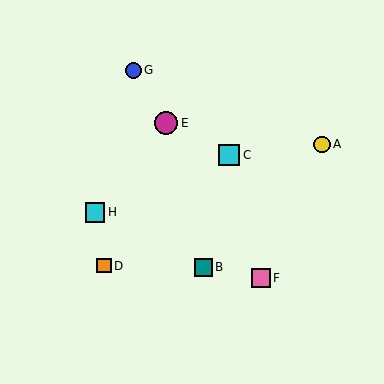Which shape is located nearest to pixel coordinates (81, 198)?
The cyan square (labeled H) at (95, 212) is nearest to that location.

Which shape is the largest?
The magenta circle (labeled E) is the largest.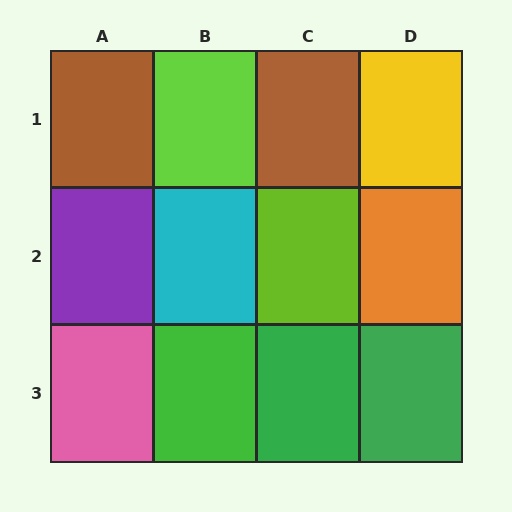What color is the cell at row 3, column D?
Green.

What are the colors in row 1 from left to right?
Brown, lime, brown, yellow.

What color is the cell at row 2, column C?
Lime.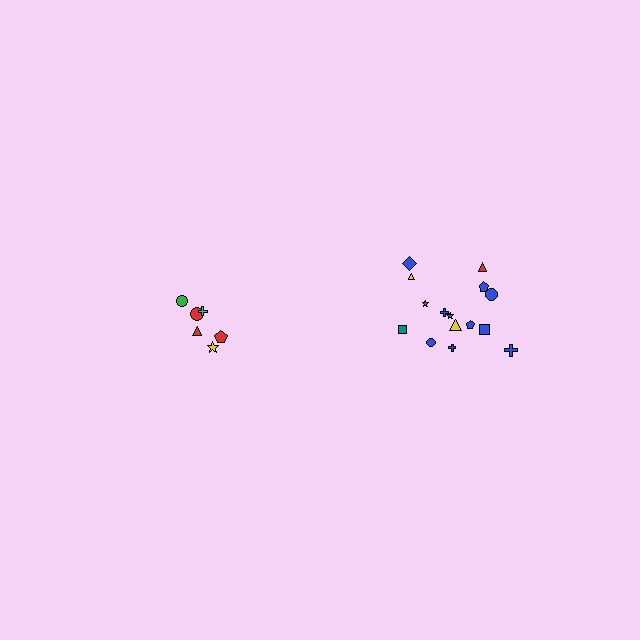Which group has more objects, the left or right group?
The right group.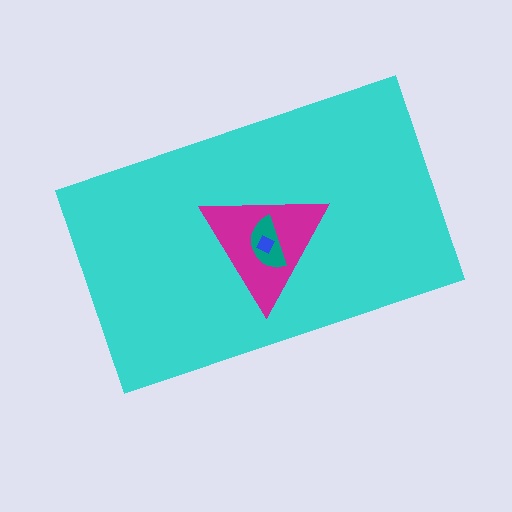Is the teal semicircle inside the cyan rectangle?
Yes.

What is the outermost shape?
The cyan rectangle.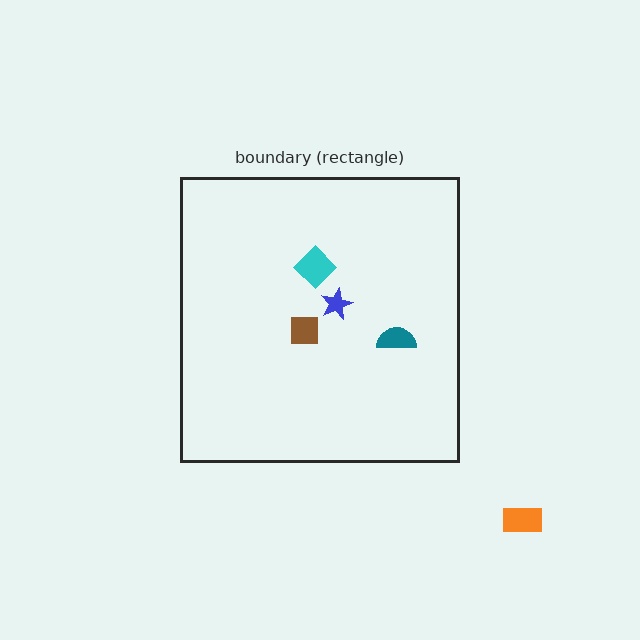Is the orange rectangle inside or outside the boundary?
Outside.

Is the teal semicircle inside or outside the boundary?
Inside.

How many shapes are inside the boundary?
4 inside, 1 outside.